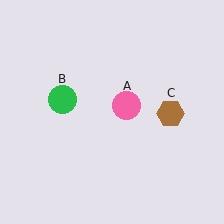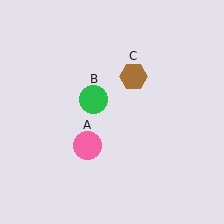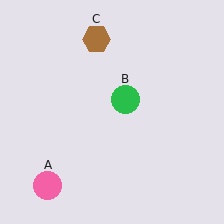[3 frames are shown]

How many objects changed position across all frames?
3 objects changed position: pink circle (object A), green circle (object B), brown hexagon (object C).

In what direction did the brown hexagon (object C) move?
The brown hexagon (object C) moved up and to the left.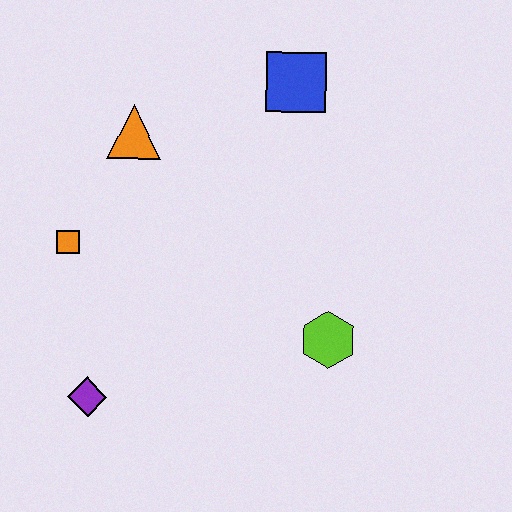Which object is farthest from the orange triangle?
The lime hexagon is farthest from the orange triangle.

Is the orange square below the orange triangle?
Yes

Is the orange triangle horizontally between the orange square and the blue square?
Yes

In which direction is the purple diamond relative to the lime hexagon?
The purple diamond is to the left of the lime hexagon.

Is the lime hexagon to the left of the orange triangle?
No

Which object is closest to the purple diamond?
The orange square is closest to the purple diamond.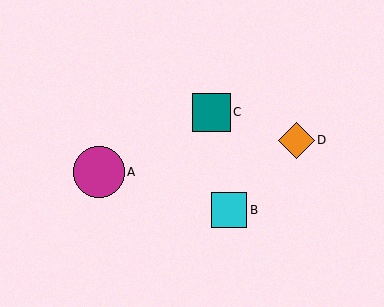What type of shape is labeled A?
Shape A is a magenta circle.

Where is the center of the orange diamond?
The center of the orange diamond is at (296, 140).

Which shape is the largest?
The magenta circle (labeled A) is the largest.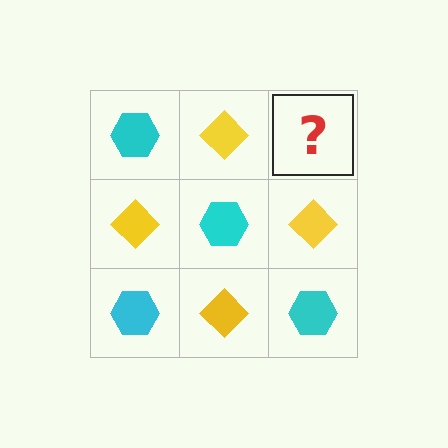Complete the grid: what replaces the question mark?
The question mark should be replaced with a cyan hexagon.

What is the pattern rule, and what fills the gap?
The rule is that it alternates cyan hexagon and yellow diamond in a checkerboard pattern. The gap should be filled with a cyan hexagon.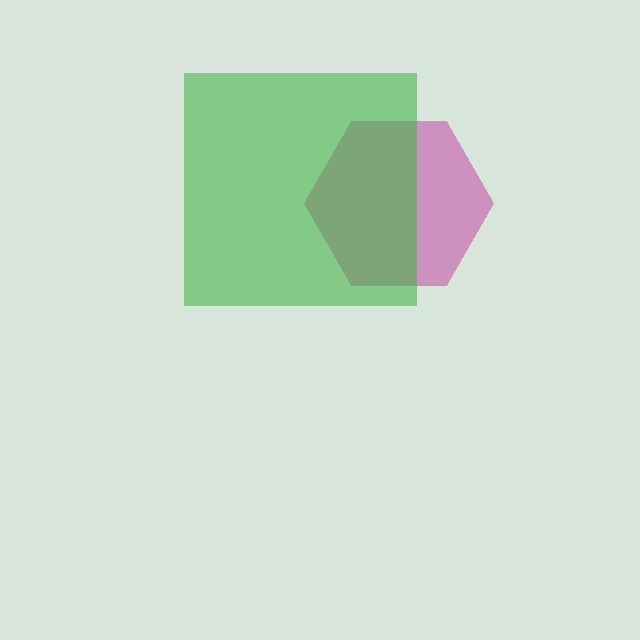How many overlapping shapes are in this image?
There are 2 overlapping shapes in the image.